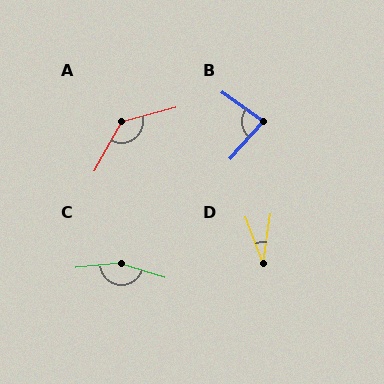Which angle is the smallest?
D, at approximately 29 degrees.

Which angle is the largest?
C, at approximately 157 degrees.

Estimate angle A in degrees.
Approximately 133 degrees.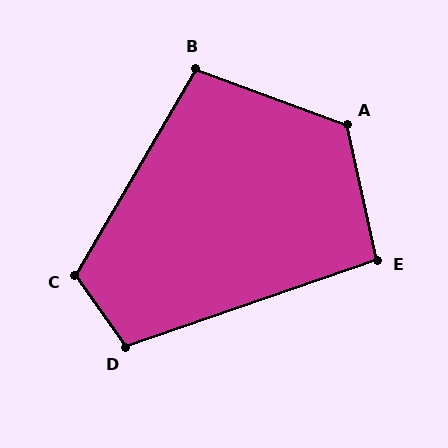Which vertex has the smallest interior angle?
E, at approximately 96 degrees.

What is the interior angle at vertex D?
Approximately 106 degrees (obtuse).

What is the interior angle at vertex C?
Approximately 115 degrees (obtuse).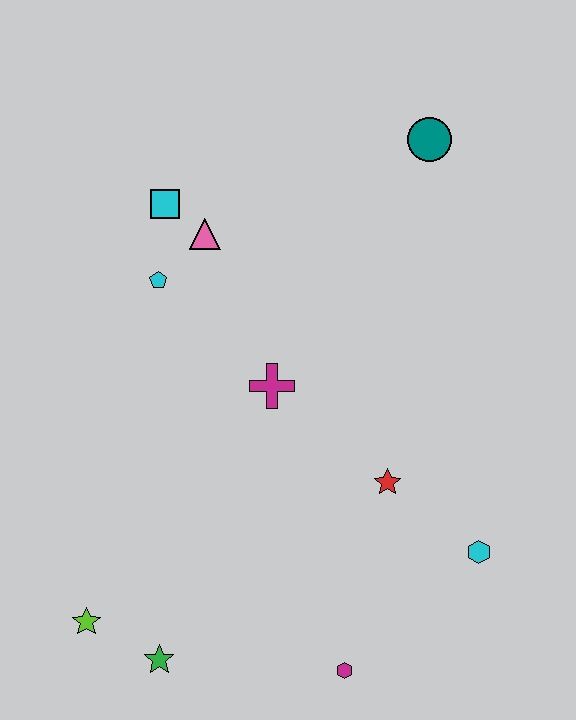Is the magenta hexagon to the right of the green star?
Yes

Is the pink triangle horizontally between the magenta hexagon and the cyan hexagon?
No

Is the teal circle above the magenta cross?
Yes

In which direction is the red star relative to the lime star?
The red star is to the right of the lime star.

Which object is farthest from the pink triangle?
The magenta hexagon is farthest from the pink triangle.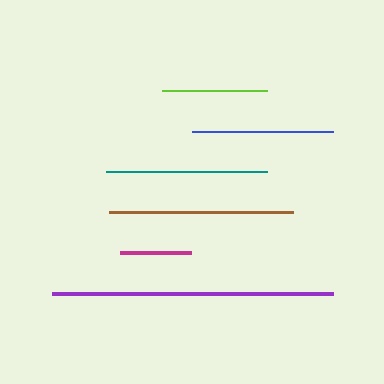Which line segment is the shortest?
The magenta line is the shortest at approximately 71 pixels.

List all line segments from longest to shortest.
From longest to shortest: purple, brown, teal, blue, lime, magenta.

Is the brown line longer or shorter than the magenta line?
The brown line is longer than the magenta line.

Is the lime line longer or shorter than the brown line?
The brown line is longer than the lime line.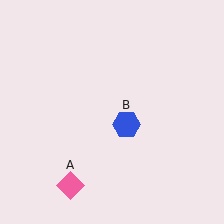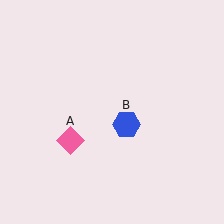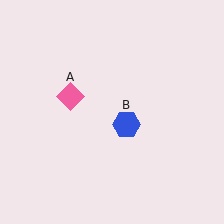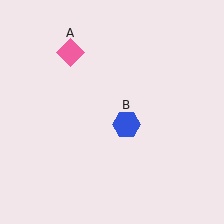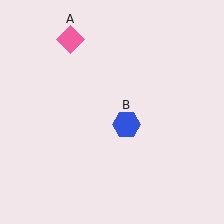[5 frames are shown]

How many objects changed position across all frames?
1 object changed position: pink diamond (object A).